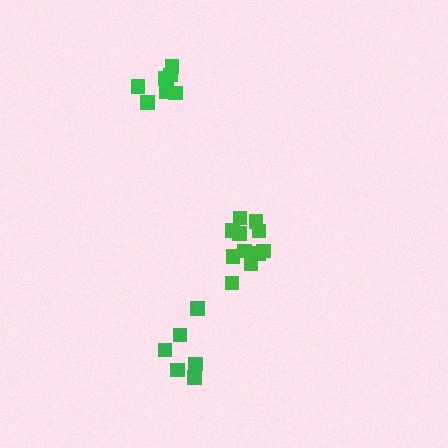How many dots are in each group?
Group 1: 6 dots, Group 2: 8 dots, Group 3: 11 dots (25 total).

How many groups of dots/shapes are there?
There are 3 groups.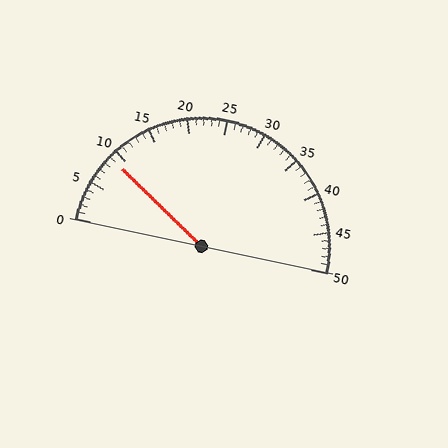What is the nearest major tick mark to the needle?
The nearest major tick mark is 10.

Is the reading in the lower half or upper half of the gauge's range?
The reading is in the lower half of the range (0 to 50).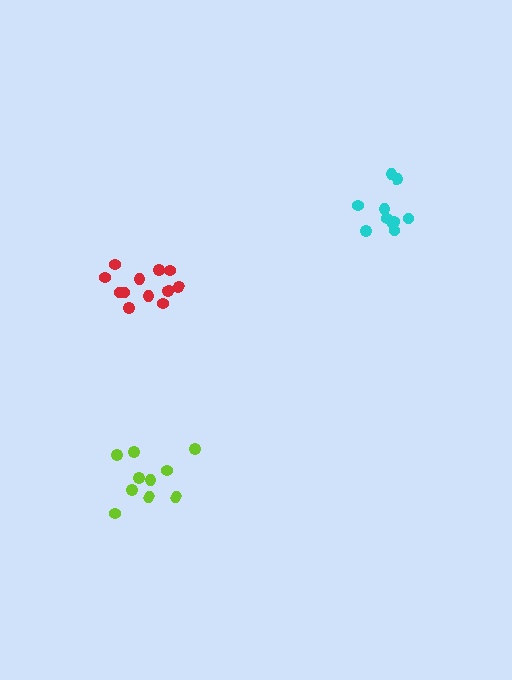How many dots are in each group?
Group 1: 10 dots, Group 2: 10 dots, Group 3: 12 dots (32 total).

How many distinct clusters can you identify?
There are 3 distinct clusters.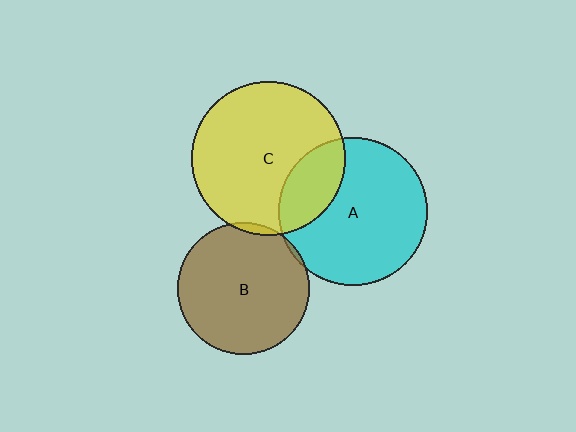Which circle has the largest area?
Circle C (yellow).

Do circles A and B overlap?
Yes.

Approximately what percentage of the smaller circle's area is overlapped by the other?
Approximately 5%.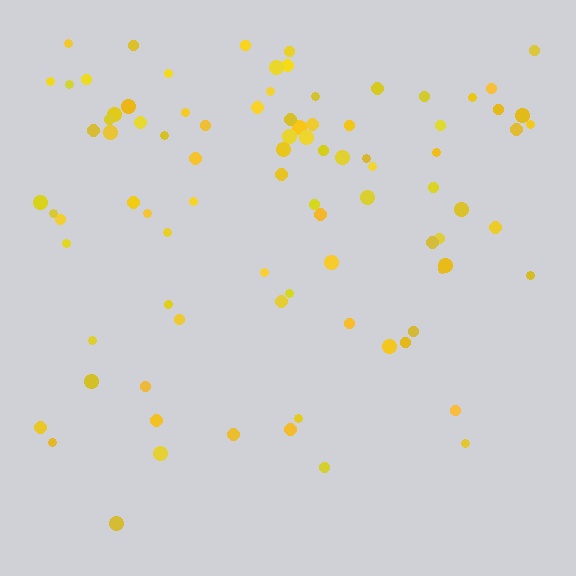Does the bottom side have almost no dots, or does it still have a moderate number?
Still a moderate number, just noticeably fewer than the top.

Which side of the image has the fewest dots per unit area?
The bottom.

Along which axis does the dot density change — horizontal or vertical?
Vertical.